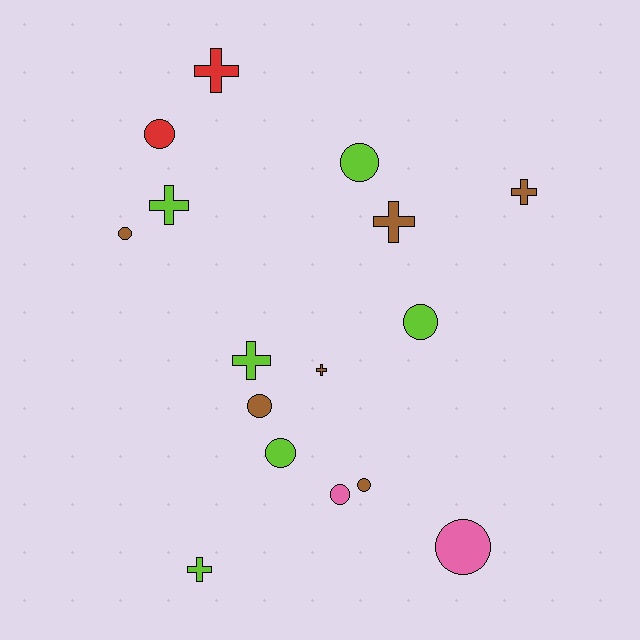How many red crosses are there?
There is 1 red cross.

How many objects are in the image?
There are 16 objects.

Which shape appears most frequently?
Circle, with 9 objects.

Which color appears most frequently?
Lime, with 6 objects.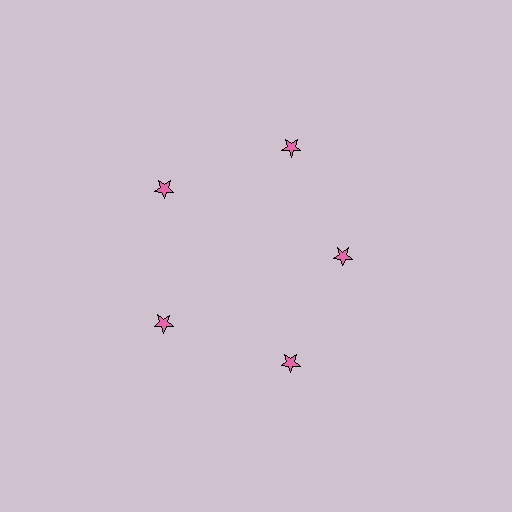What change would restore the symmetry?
The symmetry would be restored by moving it outward, back onto the ring so that all 5 stars sit at equal angles and equal distance from the center.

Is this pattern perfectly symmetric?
No. The 5 pink stars are arranged in a ring, but one element near the 3 o'clock position is pulled inward toward the center, breaking the 5-fold rotational symmetry.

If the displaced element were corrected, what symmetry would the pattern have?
It would have 5-fold rotational symmetry — the pattern would map onto itself every 72 degrees.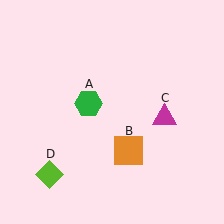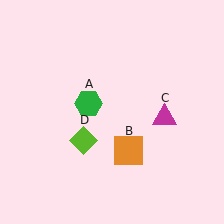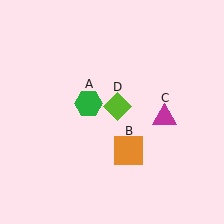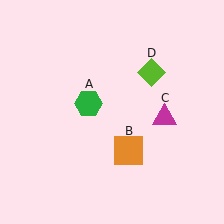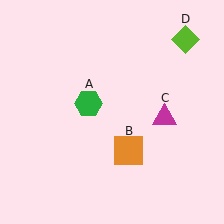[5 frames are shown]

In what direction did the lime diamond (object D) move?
The lime diamond (object D) moved up and to the right.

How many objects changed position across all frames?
1 object changed position: lime diamond (object D).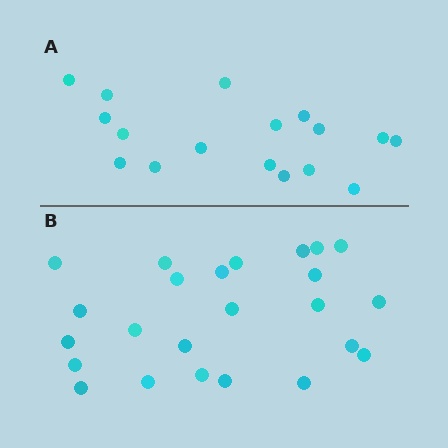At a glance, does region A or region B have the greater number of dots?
Region B (the bottom region) has more dots.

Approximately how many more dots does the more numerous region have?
Region B has roughly 8 or so more dots than region A.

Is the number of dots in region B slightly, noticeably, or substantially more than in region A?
Region B has noticeably more, but not dramatically so. The ratio is roughly 1.4 to 1.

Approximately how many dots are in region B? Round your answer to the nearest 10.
About 20 dots. (The exact count is 24, which rounds to 20.)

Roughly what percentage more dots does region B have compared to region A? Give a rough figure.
About 40% more.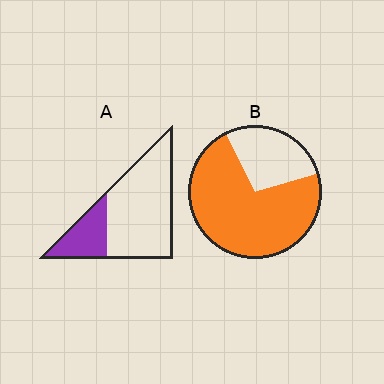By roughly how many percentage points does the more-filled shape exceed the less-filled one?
By roughly 45 percentage points (B over A).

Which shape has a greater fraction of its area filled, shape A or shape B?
Shape B.